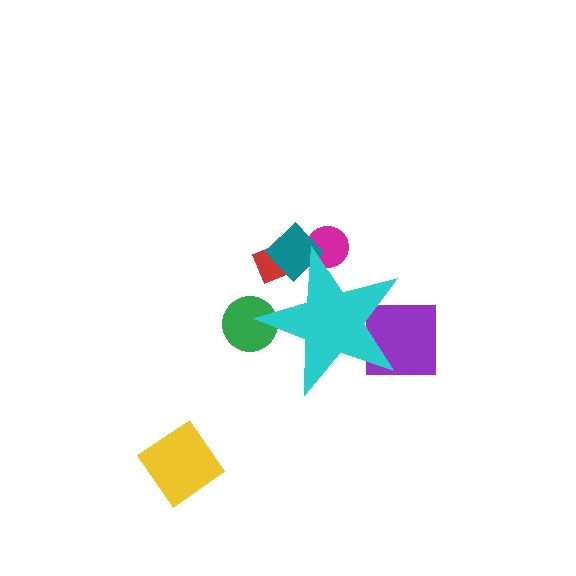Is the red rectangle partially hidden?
Yes, the red rectangle is partially hidden behind the cyan star.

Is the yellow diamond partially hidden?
No, the yellow diamond is fully visible.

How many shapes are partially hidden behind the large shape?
5 shapes are partially hidden.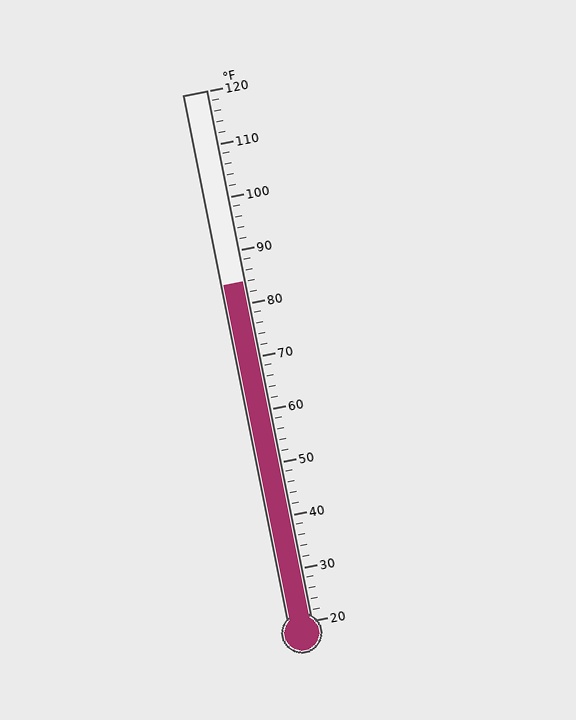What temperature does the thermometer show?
The thermometer shows approximately 84°F.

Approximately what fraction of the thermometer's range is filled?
The thermometer is filled to approximately 65% of its range.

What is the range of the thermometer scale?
The thermometer scale ranges from 20°F to 120°F.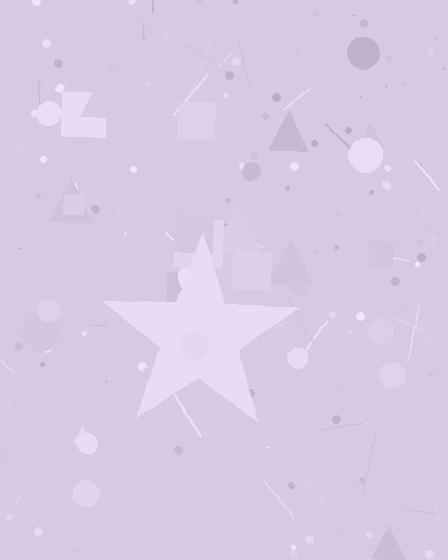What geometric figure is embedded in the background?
A star is embedded in the background.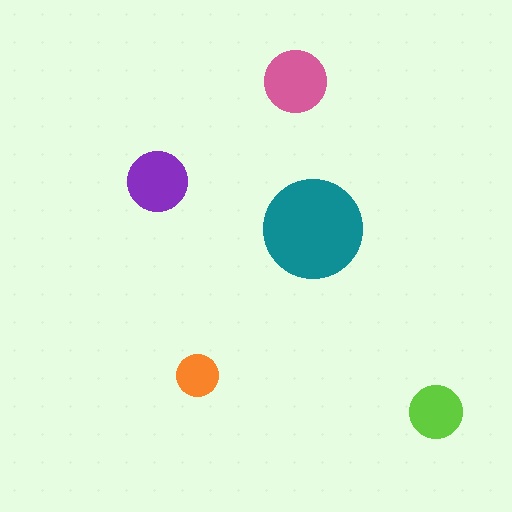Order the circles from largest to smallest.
the teal one, the pink one, the purple one, the lime one, the orange one.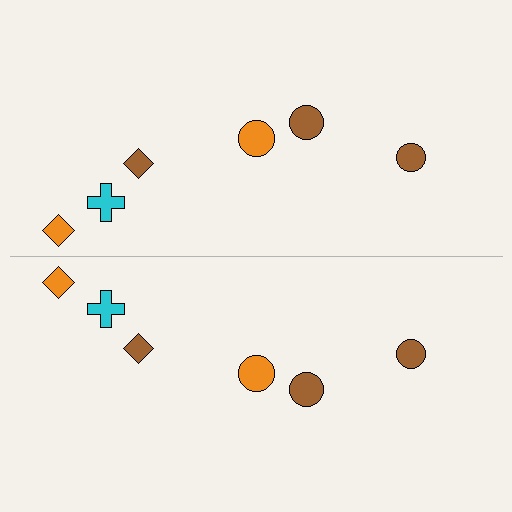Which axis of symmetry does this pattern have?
The pattern has a horizontal axis of symmetry running through the center of the image.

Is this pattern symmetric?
Yes, this pattern has bilateral (reflection) symmetry.